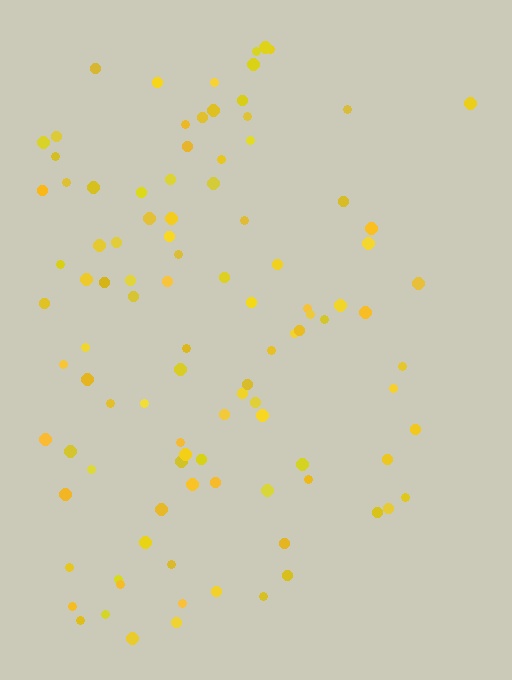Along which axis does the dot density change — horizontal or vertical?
Horizontal.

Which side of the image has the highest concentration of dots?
The left.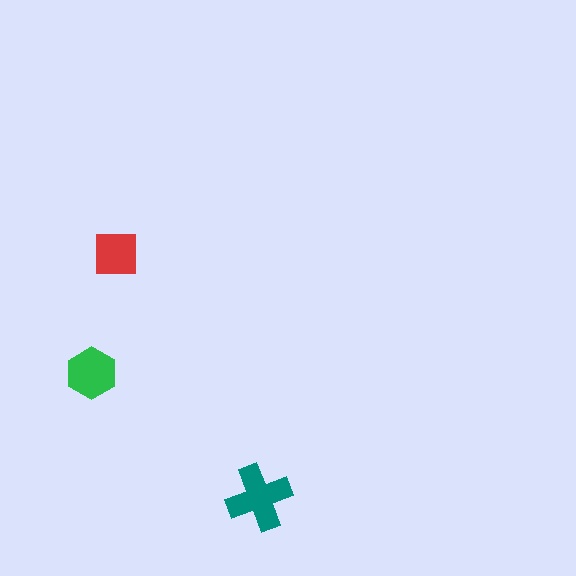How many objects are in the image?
There are 3 objects in the image.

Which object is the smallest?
The red square.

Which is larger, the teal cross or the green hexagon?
The teal cross.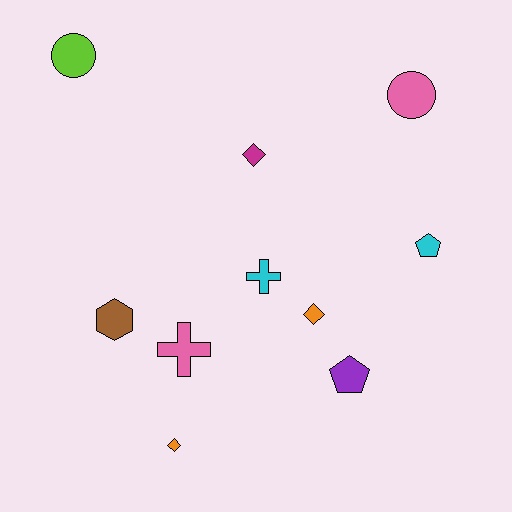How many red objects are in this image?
There are no red objects.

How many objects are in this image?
There are 10 objects.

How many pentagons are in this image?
There are 2 pentagons.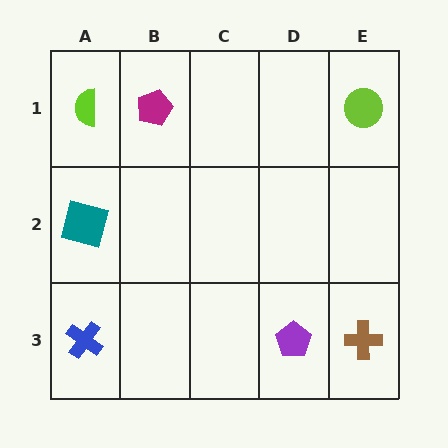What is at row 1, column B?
A magenta pentagon.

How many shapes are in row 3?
3 shapes.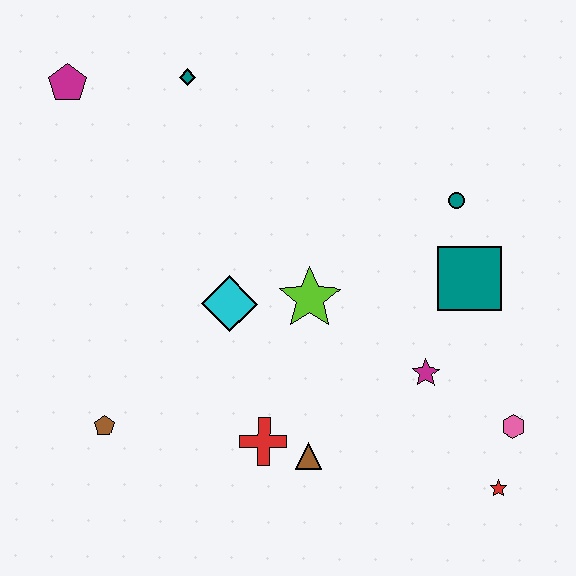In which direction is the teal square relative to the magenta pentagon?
The teal square is to the right of the magenta pentagon.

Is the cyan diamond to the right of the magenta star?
No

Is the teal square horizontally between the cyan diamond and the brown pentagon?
No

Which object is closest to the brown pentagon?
The red cross is closest to the brown pentagon.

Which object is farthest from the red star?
The magenta pentagon is farthest from the red star.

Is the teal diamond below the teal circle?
No